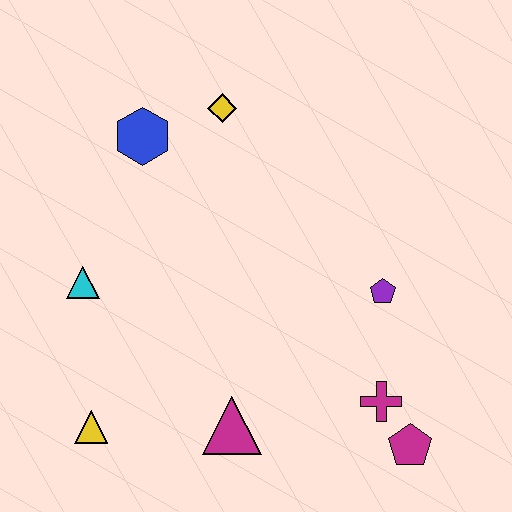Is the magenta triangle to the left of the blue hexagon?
No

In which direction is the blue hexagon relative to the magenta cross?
The blue hexagon is above the magenta cross.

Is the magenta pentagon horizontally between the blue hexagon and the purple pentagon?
No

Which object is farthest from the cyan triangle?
The magenta pentagon is farthest from the cyan triangle.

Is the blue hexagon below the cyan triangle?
No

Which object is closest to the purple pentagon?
The magenta cross is closest to the purple pentagon.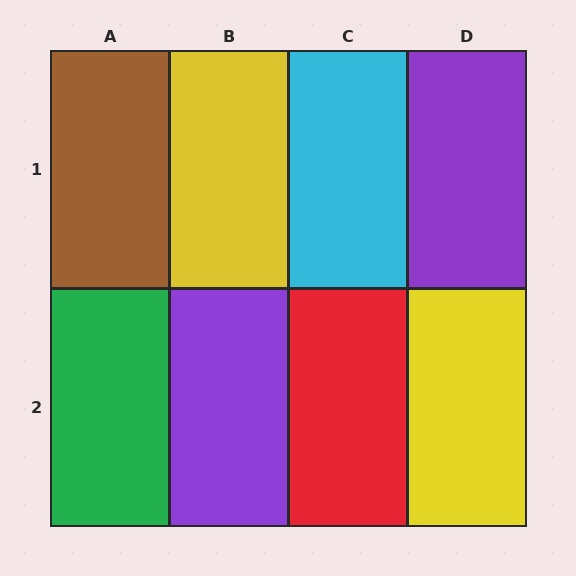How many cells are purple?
2 cells are purple.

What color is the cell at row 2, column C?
Red.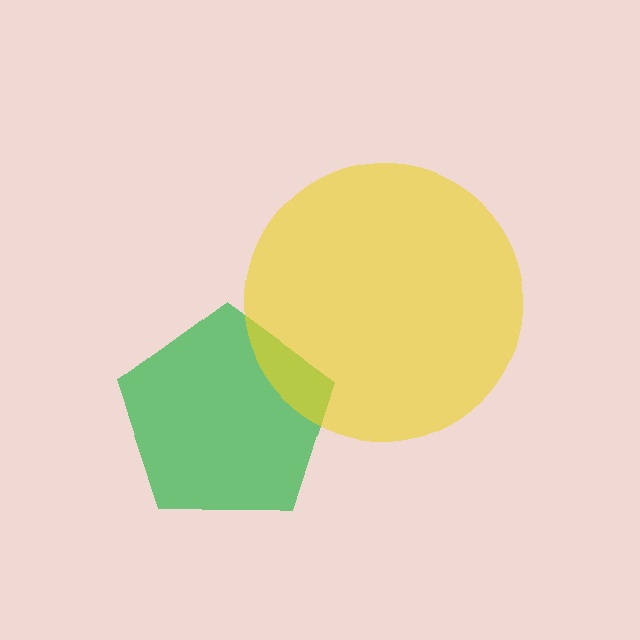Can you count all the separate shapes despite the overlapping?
Yes, there are 2 separate shapes.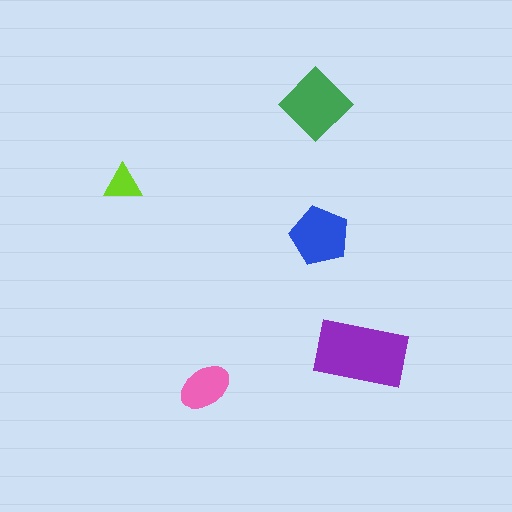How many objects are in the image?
There are 5 objects in the image.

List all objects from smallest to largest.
The lime triangle, the pink ellipse, the blue pentagon, the green diamond, the purple rectangle.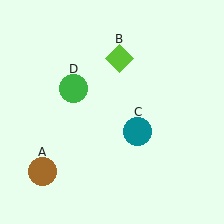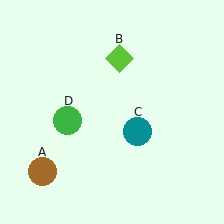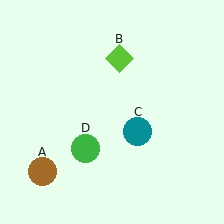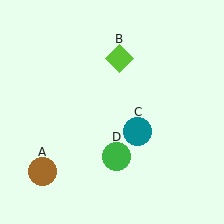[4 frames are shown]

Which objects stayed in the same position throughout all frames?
Brown circle (object A) and lime diamond (object B) and teal circle (object C) remained stationary.